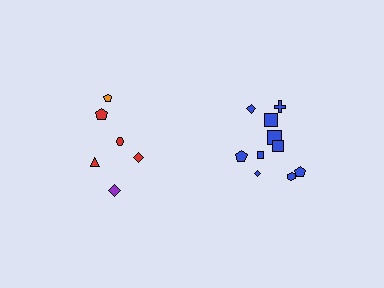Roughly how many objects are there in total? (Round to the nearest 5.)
Roughly 15 objects in total.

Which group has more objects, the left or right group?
The right group.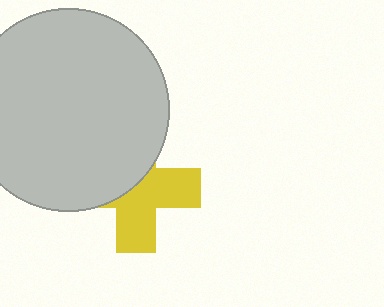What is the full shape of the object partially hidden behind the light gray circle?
The partially hidden object is a yellow cross.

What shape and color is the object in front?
The object in front is a light gray circle.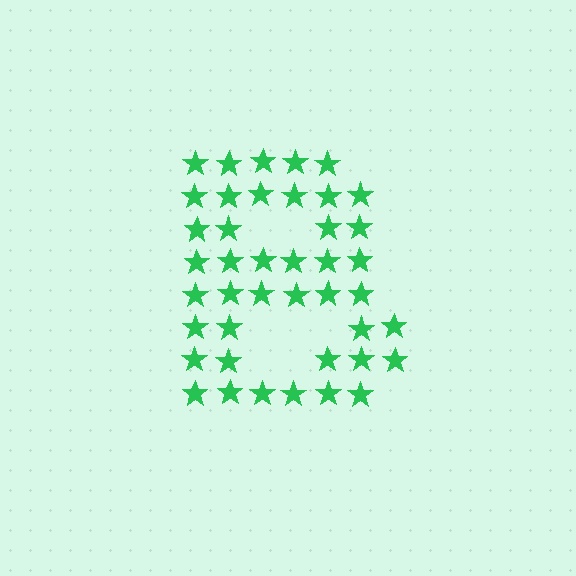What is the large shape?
The large shape is the letter B.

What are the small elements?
The small elements are stars.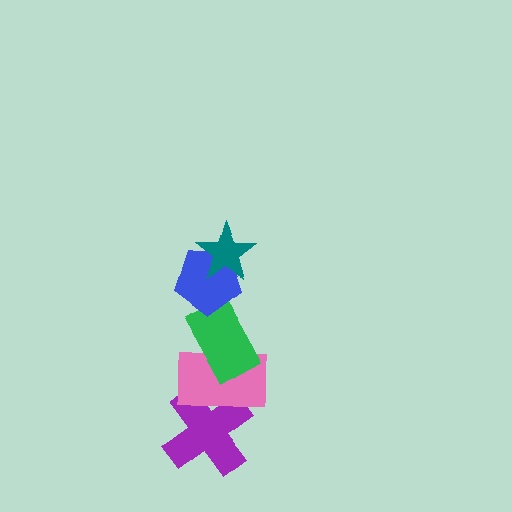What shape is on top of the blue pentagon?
The teal star is on top of the blue pentagon.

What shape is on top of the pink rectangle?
The green rectangle is on top of the pink rectangle.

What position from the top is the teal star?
The teal star is 1st from the top.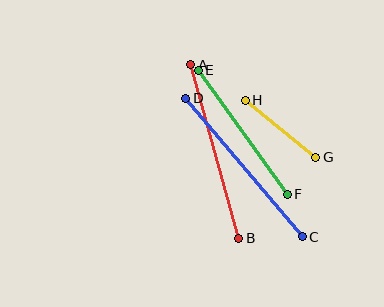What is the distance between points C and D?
The distance is approximately 181 pixels.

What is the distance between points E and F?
The distance is approximately 153 pixels.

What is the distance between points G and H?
The distance is approximately 91 pixels.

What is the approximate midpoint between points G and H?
The midpoint is at approximately (281, 129) pixels.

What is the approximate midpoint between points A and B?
The midpoint is at approximately (215, 152) pixels.